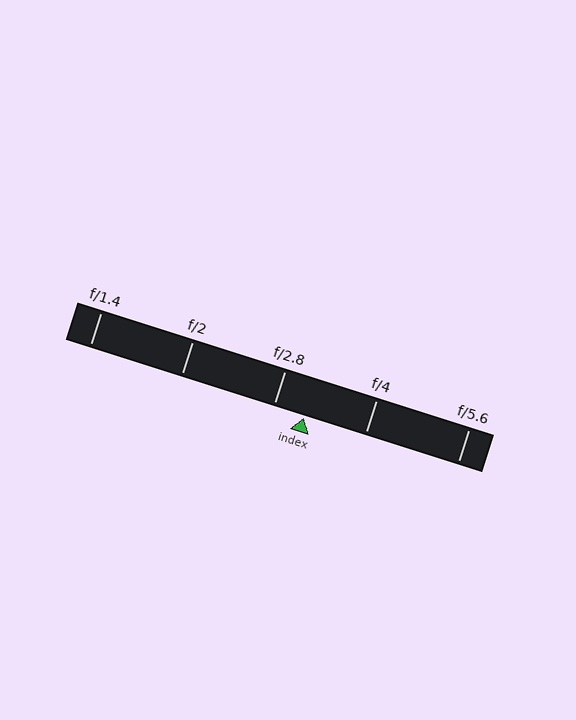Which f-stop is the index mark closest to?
The index mark is closest to f/2.8.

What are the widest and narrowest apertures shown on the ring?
The widest aperture shown is f/1.4 and the narrowest is f/5.6.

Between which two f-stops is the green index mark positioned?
The index mark is between f/2.8 and f/4.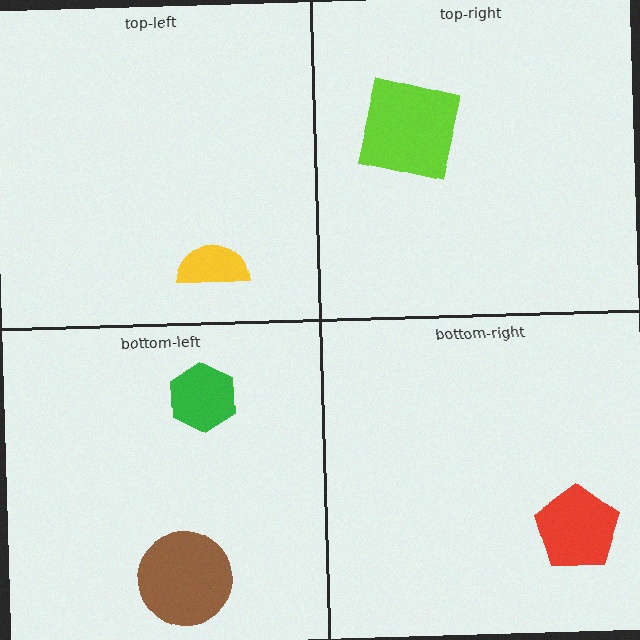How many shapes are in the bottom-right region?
1.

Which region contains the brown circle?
The bottom-left region.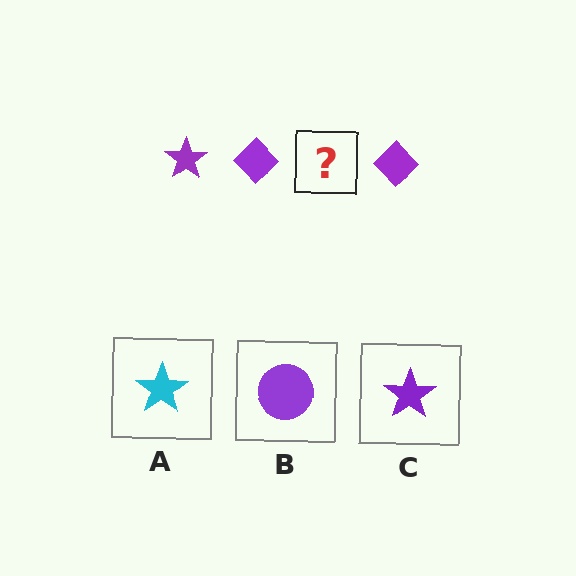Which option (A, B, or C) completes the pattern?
C.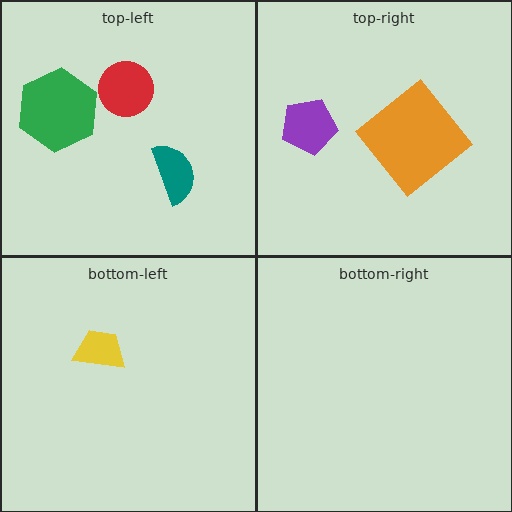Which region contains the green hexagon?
The top-left region.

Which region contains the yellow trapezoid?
The bottom-left region.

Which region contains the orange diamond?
The top-right region.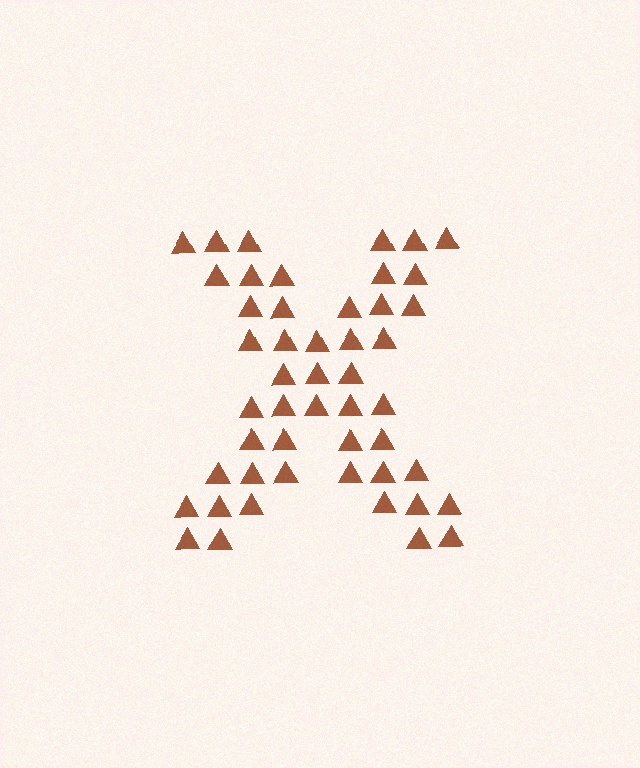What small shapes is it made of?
It is made of small triangles.